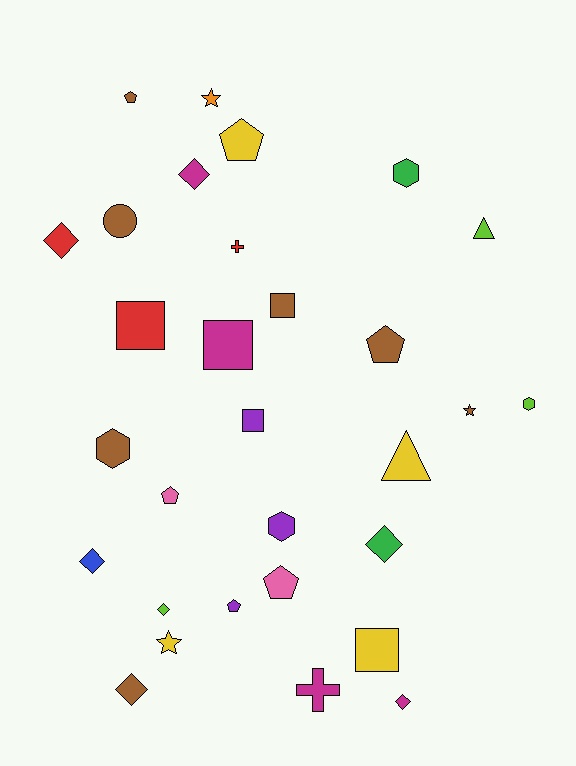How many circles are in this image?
There is 1 circle.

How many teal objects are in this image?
There are no teal objects.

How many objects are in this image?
There are 30 objects.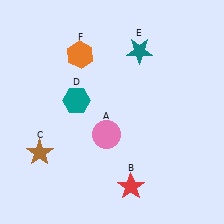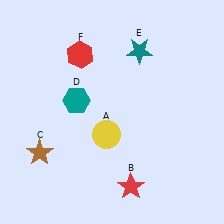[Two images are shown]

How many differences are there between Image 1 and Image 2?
There are 2 differences between the two images.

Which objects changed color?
A changed from pink to yellow. F changed from orange to red.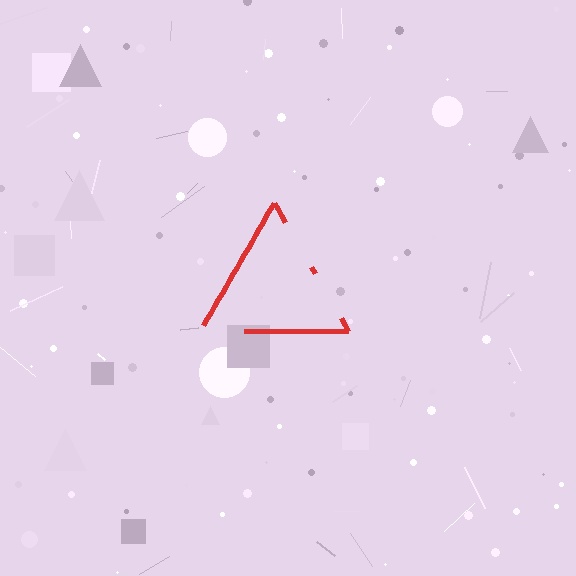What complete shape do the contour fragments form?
The contour fragments form a triangle.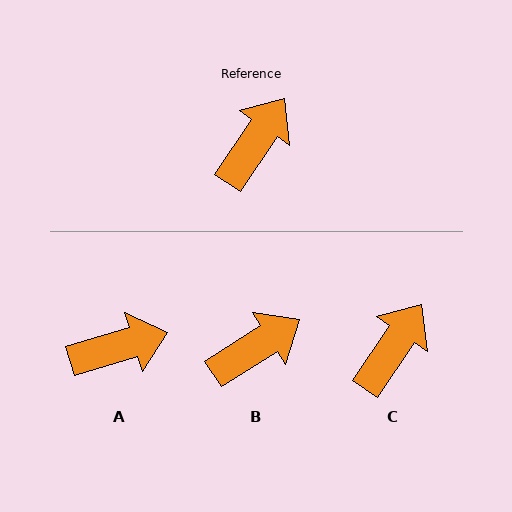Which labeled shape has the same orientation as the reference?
C.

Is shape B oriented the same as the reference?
No, it is off by about 23 degrees.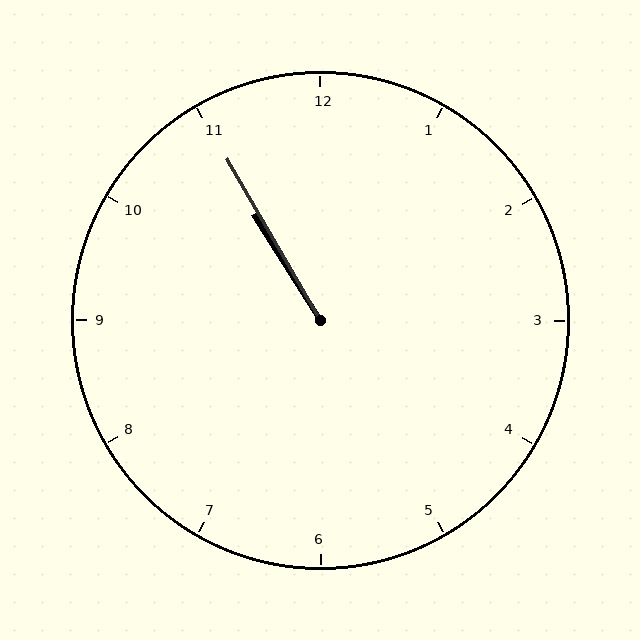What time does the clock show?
10:55.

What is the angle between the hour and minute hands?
Approximately 2 degrees.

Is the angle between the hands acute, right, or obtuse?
It is acute.